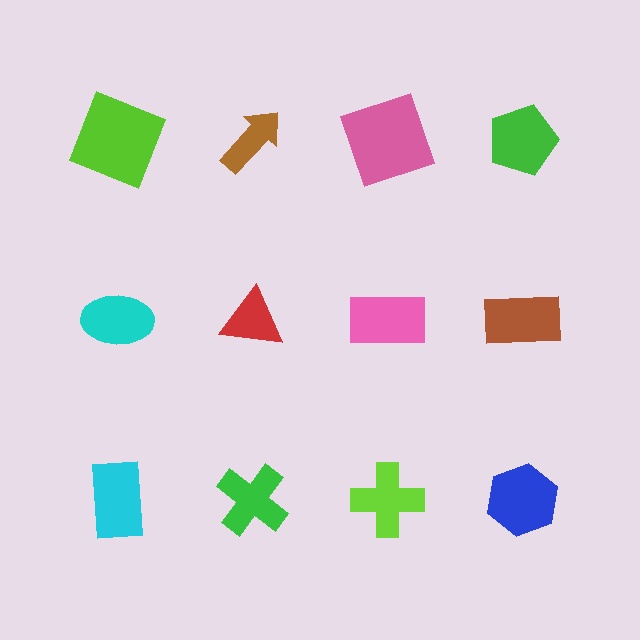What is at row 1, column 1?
A lime square.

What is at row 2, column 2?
A red triangle.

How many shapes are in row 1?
4 shapes.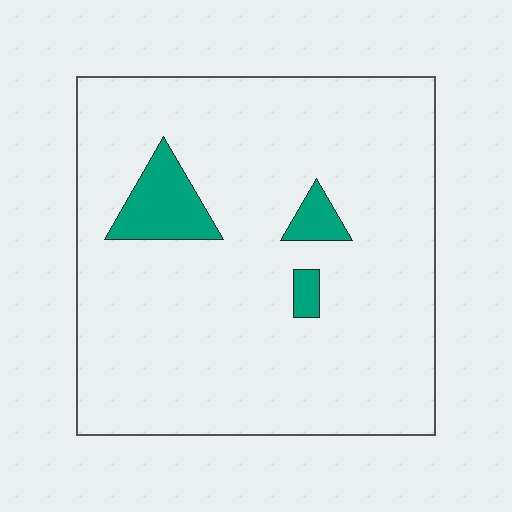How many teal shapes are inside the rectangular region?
3.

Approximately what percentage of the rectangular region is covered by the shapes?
Approximately 10%.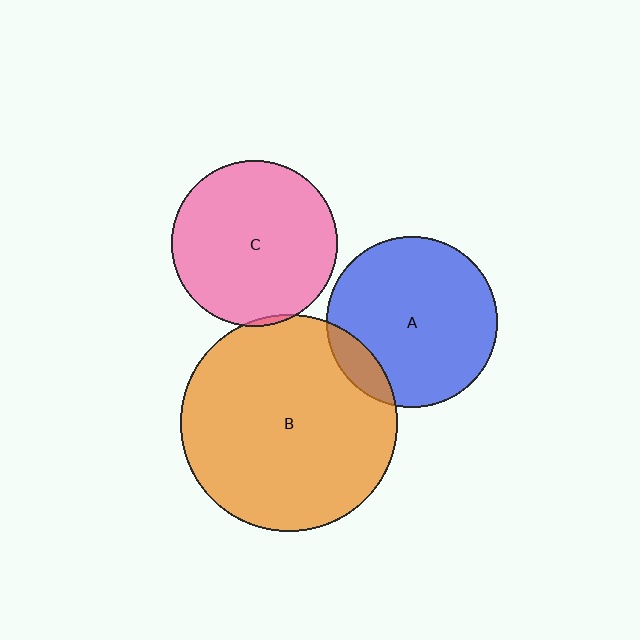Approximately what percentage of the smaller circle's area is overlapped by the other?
Approximately 10%.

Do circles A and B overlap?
Yes.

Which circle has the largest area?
Circle B (orange).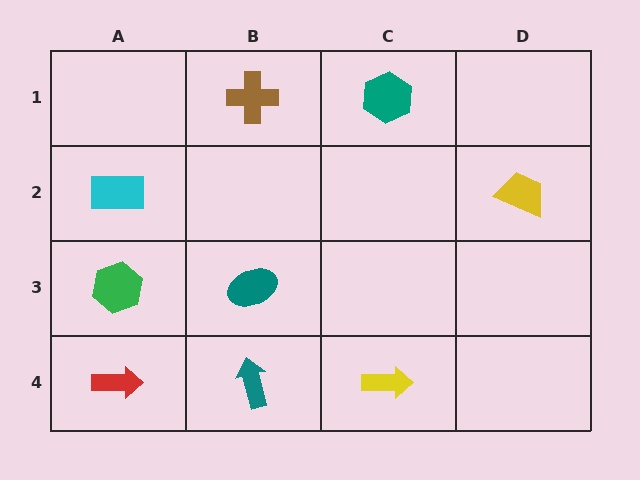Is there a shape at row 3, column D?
No, that cell is empty.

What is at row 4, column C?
A yellow arrow.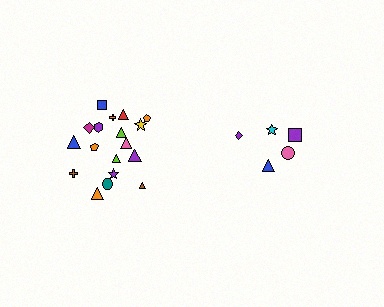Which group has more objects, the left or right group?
The left group.